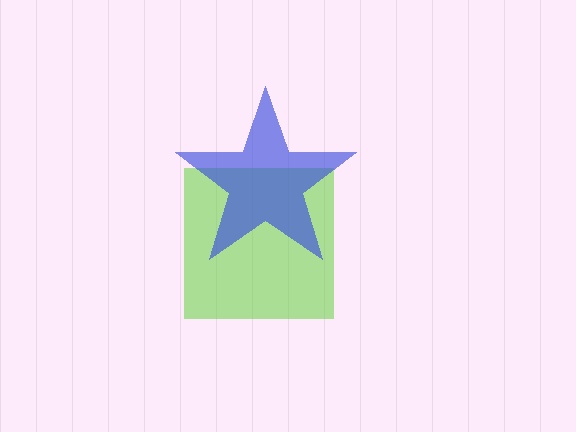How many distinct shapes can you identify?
There are 2 distinct shapes: a lime square, a blue star.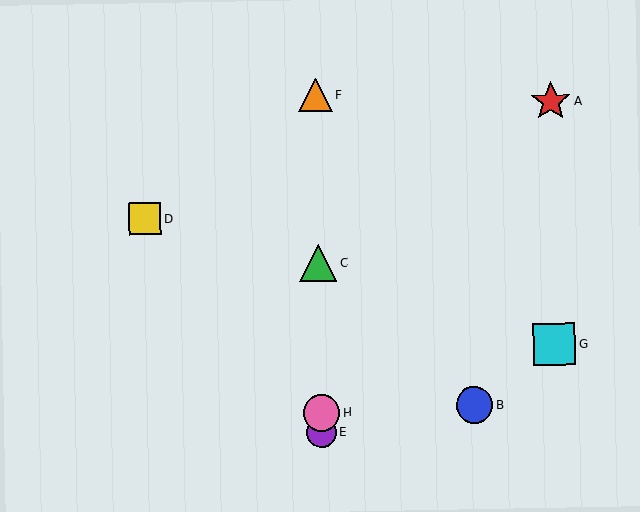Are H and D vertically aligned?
No, H is at x≈321 and D is at x≈145.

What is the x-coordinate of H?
Object H is at x≈321.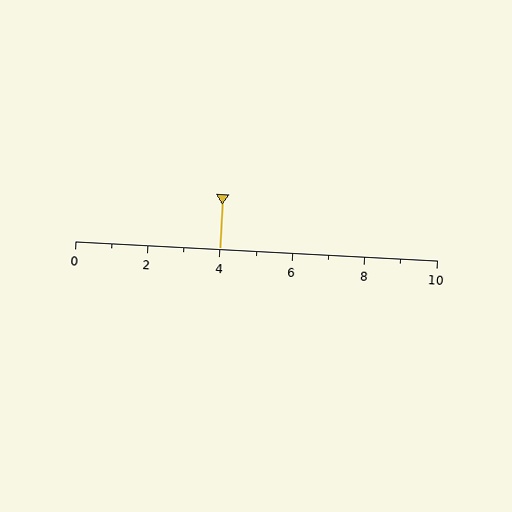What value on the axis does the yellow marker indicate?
The marker indicates approximately 4.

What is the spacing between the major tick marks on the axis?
The major ticks are spaced 2 apart.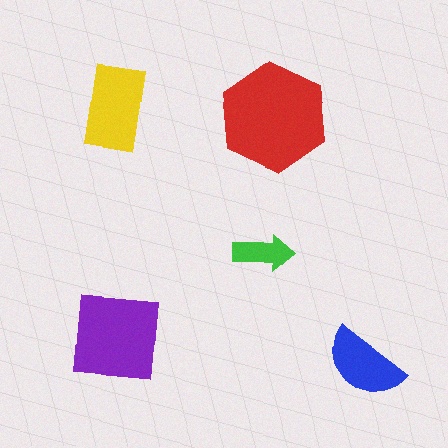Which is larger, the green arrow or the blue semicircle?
The blue semicircle.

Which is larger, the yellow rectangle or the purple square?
The purple square.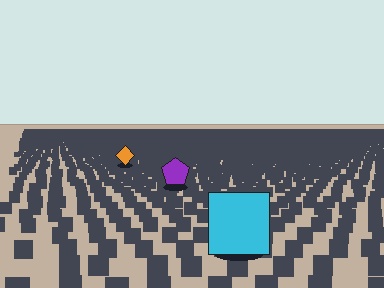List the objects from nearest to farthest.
From nearest to farthest: the cyan square, the purple pentagon, the orange diamond.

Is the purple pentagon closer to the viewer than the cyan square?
No. The cyan square is closer — you can tell from the texture gradient: the ground texture is coarser near it.